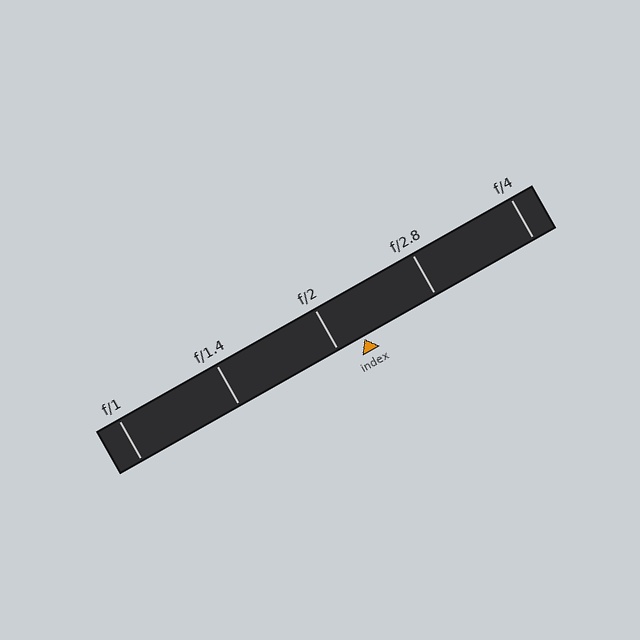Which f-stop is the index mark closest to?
The index mark is closest to f/2.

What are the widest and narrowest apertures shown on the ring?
The widest aperture shown is f/1 and the narrowest is f/4.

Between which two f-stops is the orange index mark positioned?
The index mark is between f/2 and f/2.8.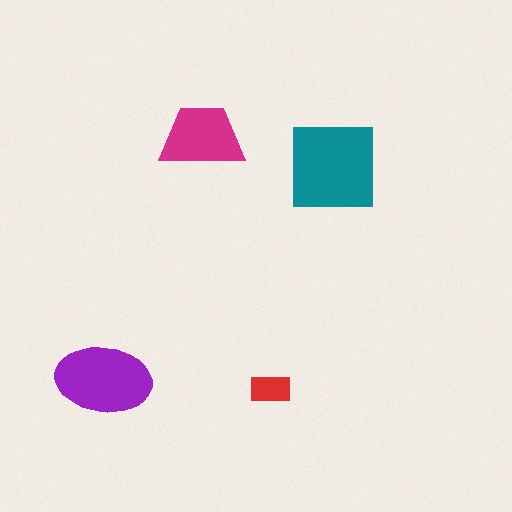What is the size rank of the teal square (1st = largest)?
1st.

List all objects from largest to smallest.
The teal square, the purple ellipse, the magenta trapezoid, the red rectangle.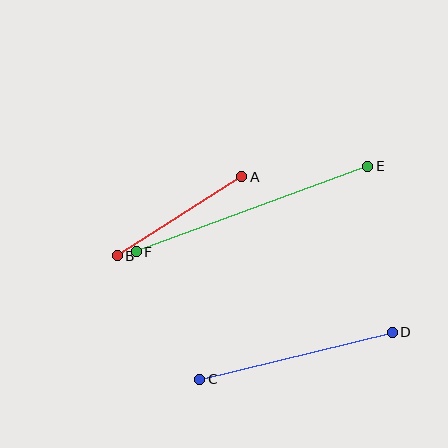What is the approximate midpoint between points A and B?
The midpoint is at approximately (179, 216) pixels.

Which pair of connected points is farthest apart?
Points E and F are farthest apart.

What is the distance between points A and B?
The distance is approximately 148 pixels.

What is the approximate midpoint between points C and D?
The midpoint is at approximately (296, 356) pixels.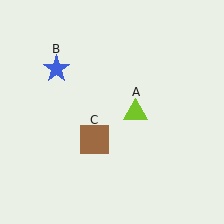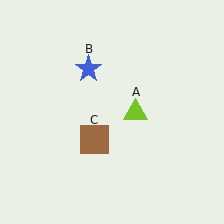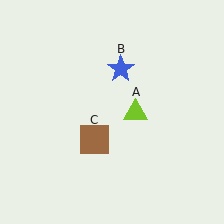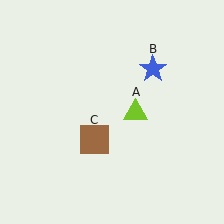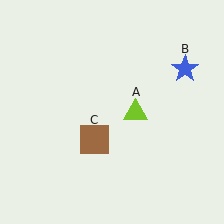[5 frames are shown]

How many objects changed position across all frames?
1 object changed position: blue star (object B).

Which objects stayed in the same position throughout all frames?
Lime triangle (object A) and brown square (object C) remained stationary.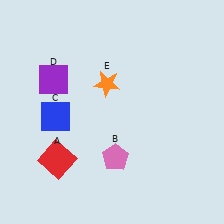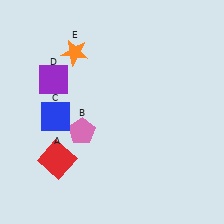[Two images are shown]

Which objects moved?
The objects that moved are: the pink pentagon (B), the orange star (E).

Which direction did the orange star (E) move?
The orange star (E) moved left.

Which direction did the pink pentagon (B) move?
The pink pentagon (B) moved left.